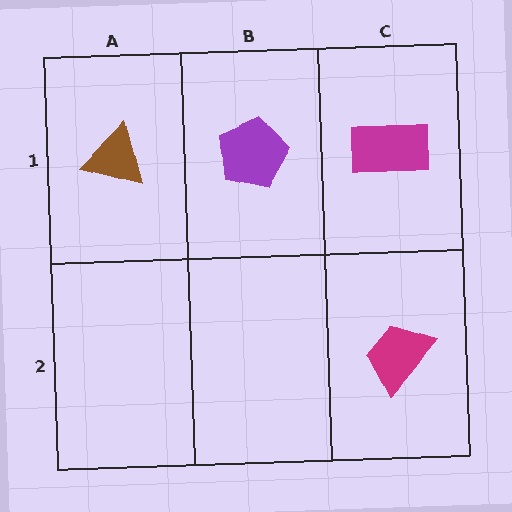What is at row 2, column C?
A magenta trapezoid.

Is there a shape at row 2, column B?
No, that cell is empty.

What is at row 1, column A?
A brown triangle.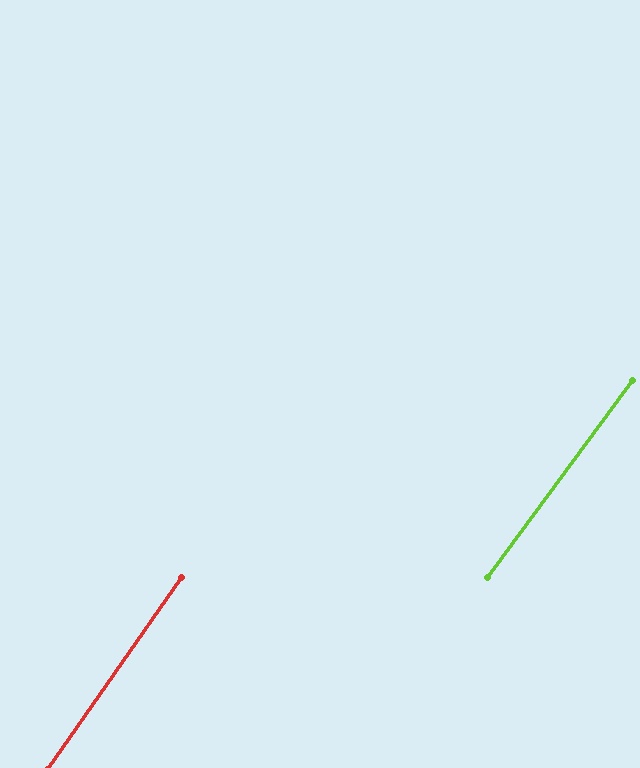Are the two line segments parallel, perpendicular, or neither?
Parallel — their directions differ by only 1.4°.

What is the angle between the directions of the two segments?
Approximately 1 degree.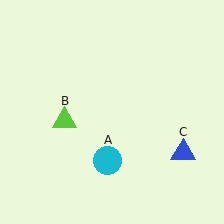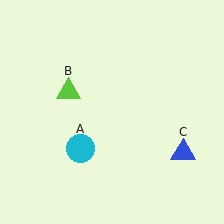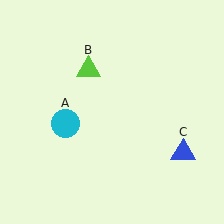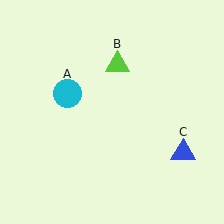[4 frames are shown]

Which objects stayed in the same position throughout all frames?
Blue triangle (object C) remained stationary.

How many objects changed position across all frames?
2 objects changed position: cyan circle (object A), lime triangle (object B).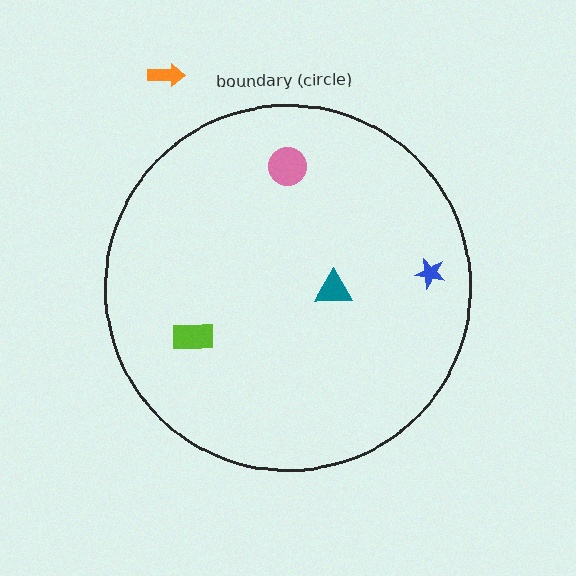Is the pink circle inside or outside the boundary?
Inside.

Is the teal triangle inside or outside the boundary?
Inside.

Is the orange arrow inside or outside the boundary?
Outside.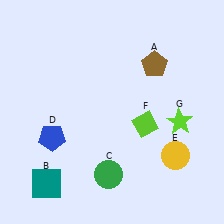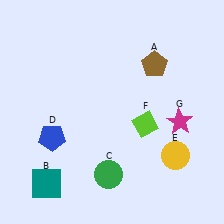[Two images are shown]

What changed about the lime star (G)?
In Image 1, G is lime. In Image 2, it changed to magenta.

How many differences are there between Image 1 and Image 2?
There is 1 difference between the two images.